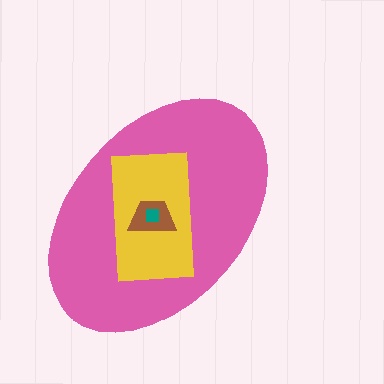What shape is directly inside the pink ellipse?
The yellow rectangle.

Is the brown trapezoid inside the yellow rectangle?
Yes.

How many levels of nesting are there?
4.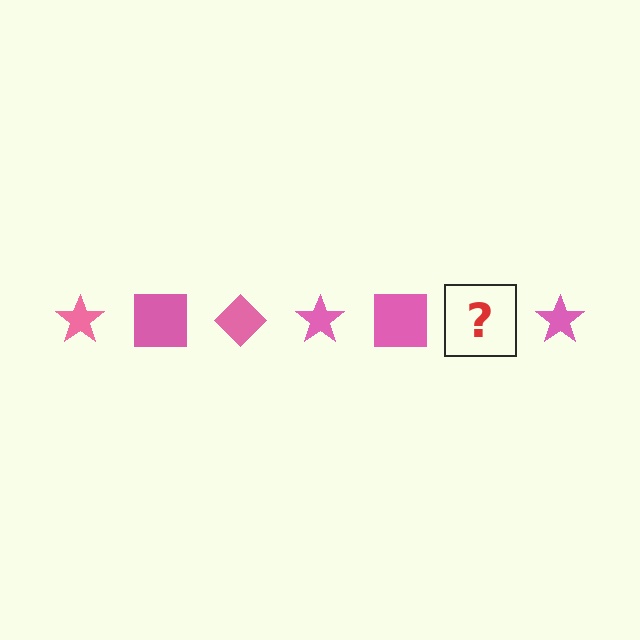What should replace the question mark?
The question mark should be replaced with a pink diamond.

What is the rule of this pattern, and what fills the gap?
The rule is that the pattern cycles through star, square, diamond shapes in pink. The gap should be filled with a pink diamond.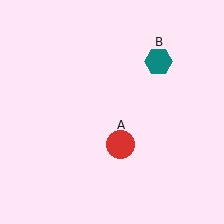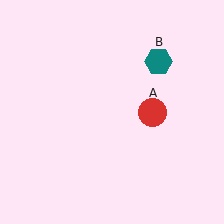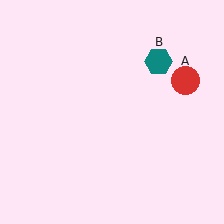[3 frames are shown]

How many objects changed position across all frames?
1 object changed position: red circle (object A).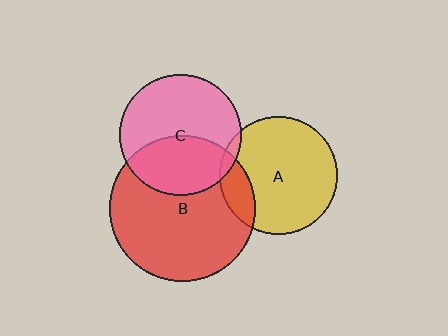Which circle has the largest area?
Circle B (red).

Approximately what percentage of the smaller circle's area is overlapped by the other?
Approximately 40%.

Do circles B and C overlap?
Yes.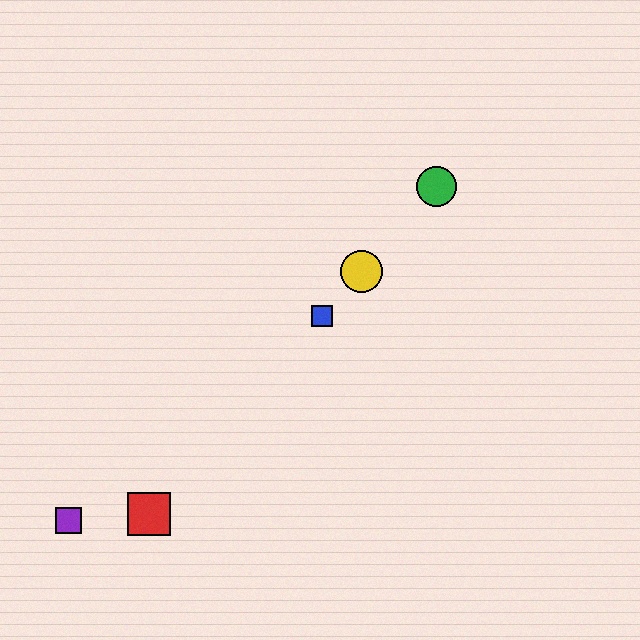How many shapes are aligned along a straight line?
4 shapes (the red square, the blue square, the green circle, the yellow circle) are aligned along a straight line.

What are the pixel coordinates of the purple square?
The purple square is at (69, 520).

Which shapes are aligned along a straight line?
The red square, the blue square, the green circle, the yellow circle are aligned along a straight line.